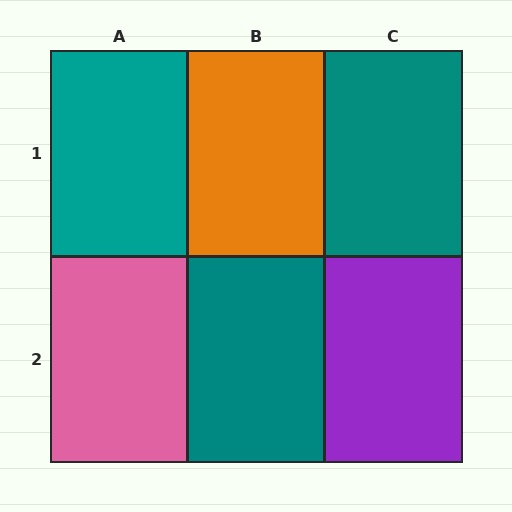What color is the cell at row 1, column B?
Orange.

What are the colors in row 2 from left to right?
Pink, teal, purple.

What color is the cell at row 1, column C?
Teal.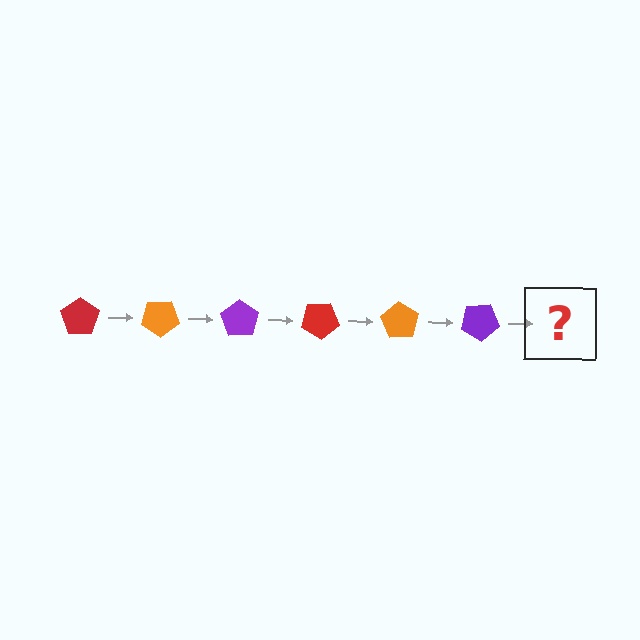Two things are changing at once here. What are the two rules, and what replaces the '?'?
The two rules are that it rotates 35 degrees each step and the color cycles through red, orange, and purple. The '?' should be a red pentagon, rotated 210 degrees from the start.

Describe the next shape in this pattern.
It should be a red pentagon, rotated 210 degrees from the start.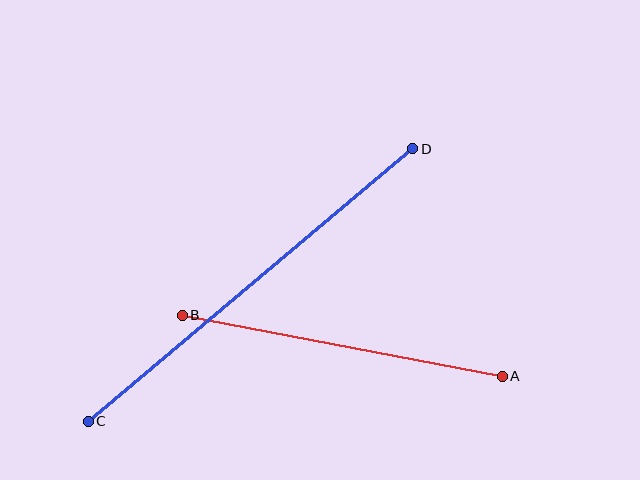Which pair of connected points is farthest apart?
Points C and D are farthest apart.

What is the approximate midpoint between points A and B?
The midpoint is at approximately (342, 346) pixels.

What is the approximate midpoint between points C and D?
The midpoint is at approximately (250, 285) pixels.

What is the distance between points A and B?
The distance is approximately 326 pixels.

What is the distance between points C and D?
The distance is approximately 424 pixels.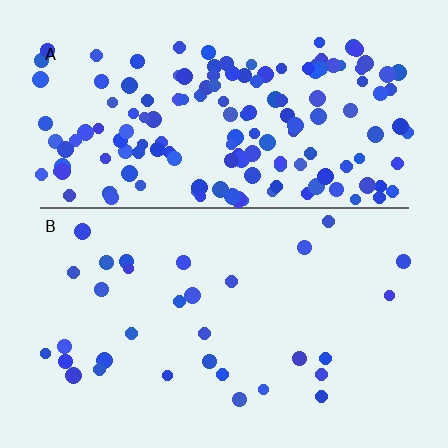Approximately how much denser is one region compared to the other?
Approximately 4.6× — region A over region B.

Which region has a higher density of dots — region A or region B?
A (the top).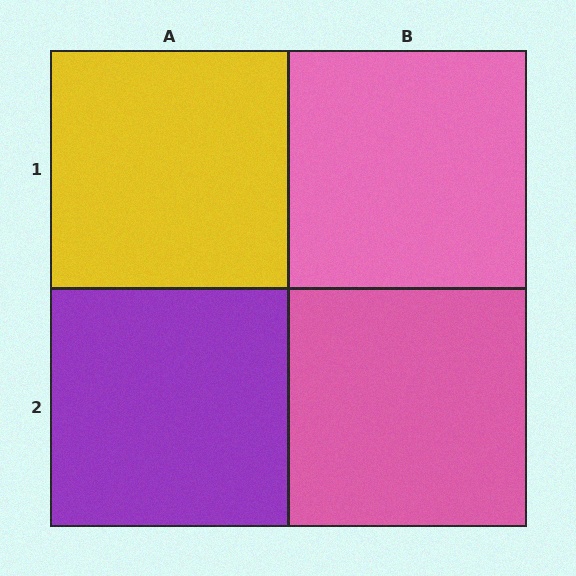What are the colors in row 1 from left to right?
Yellow, pink.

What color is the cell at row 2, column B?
Pink.